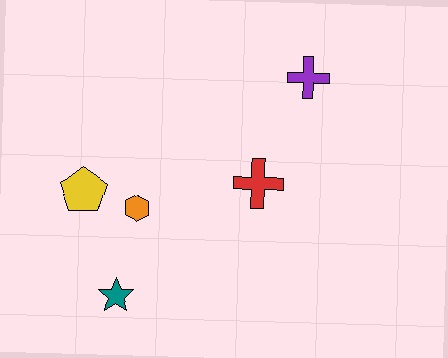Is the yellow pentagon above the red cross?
No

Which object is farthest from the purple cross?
The teal star is farthest from the purple cross.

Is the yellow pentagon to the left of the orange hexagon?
Yes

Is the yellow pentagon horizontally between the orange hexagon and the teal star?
No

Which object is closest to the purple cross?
The red cross is closest to the purple cross.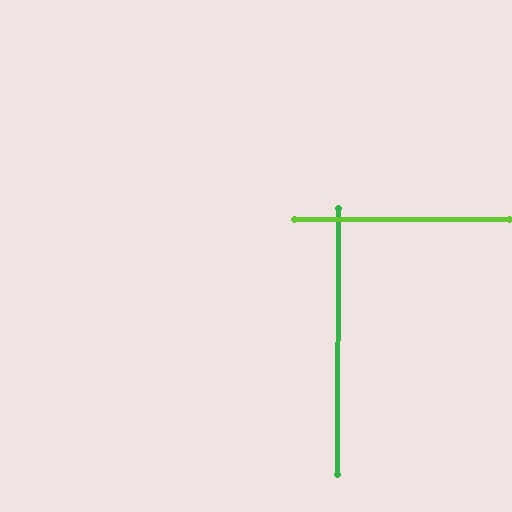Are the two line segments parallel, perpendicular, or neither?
Perpendicular — they meet at approximately 90°.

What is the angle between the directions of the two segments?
Approximately 90 degrees.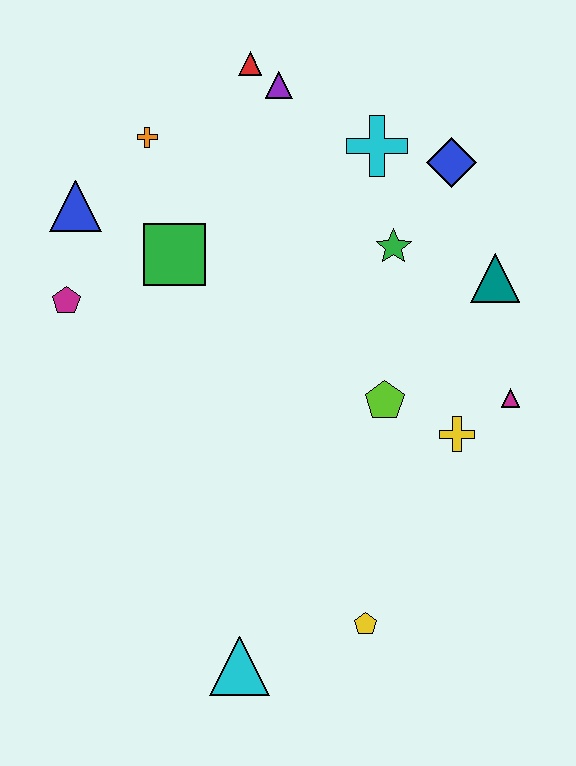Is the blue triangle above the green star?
Yes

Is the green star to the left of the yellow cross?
Yes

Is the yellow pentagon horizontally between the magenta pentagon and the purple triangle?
No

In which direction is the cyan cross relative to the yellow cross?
The cyan cross is above the yellow cross.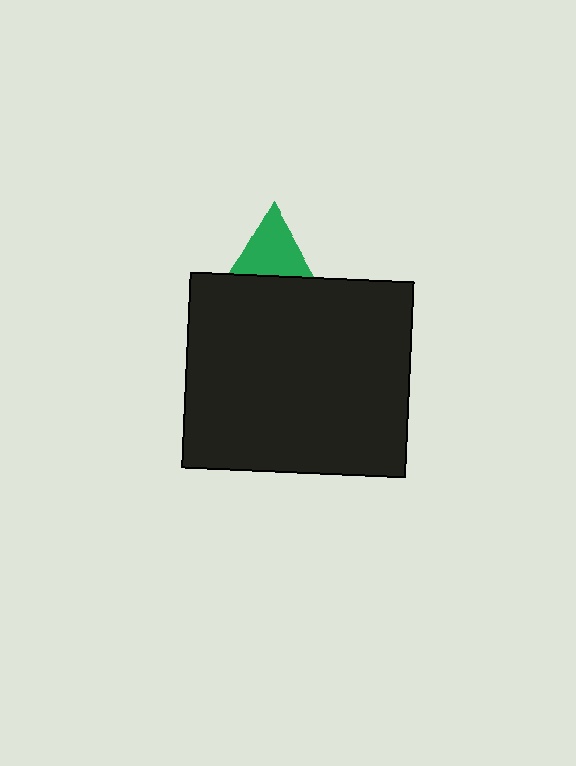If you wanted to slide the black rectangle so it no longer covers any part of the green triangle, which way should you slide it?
Slide it down — that is the most direct way to separate the two shapes.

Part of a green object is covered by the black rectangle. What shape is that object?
It is a triangle.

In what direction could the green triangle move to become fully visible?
The green triangle could move up. That would shift it out from behind the black rectangle entirely.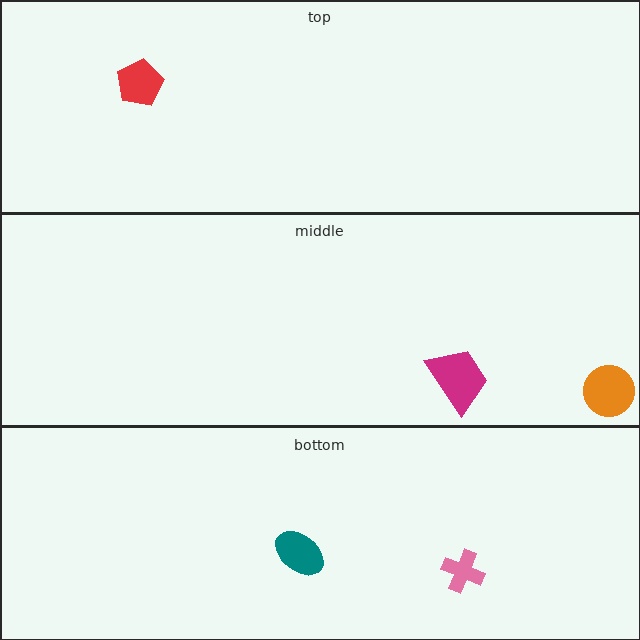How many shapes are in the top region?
1.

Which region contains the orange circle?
The middle region.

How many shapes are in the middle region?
2.